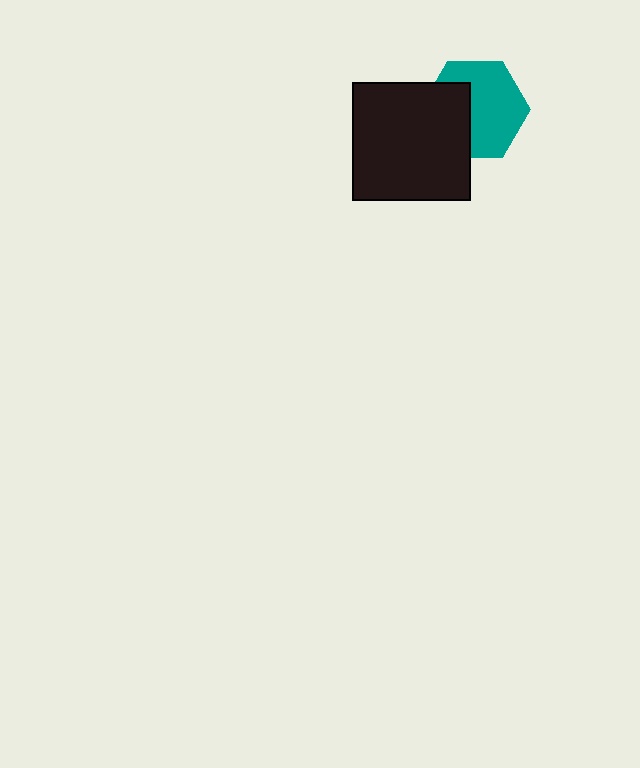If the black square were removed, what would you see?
You would see the complete teal hexagon.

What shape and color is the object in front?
The object in front is a black square.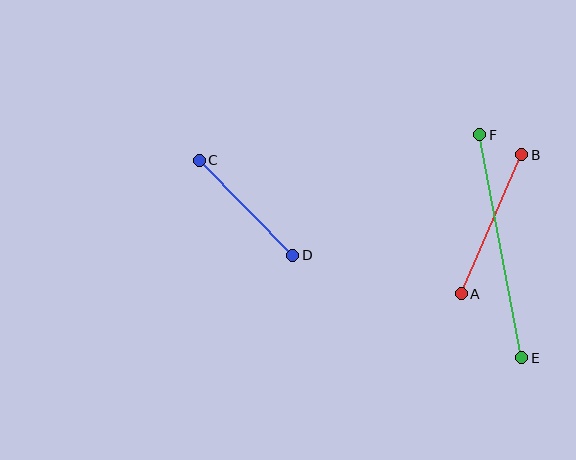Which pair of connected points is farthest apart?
Points E and F are farthest apart.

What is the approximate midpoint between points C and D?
The midpoint is at approximately (246, 208) pixels.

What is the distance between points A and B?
The distance is approximately 152 pixels.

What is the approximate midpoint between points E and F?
The midpoint is at approximately (501, 246) pixels.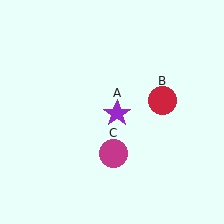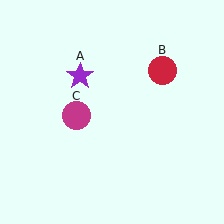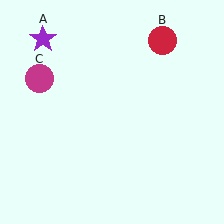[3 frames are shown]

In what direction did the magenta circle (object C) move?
The magenta circle (object C) moved up and to the left.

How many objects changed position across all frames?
3 objects changed position: purple star (object A), red circle (object B), magenta circle (object C).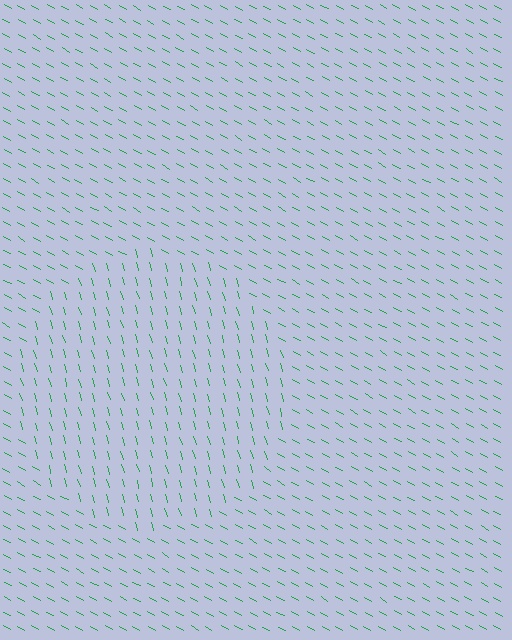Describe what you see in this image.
The image is filled with small green line segments. A circle region in the image has lines oriented differently from the surrounding lines, creating a visible texture boundary.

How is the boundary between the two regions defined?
The boundary is defined purely by a change in line orientation (approximately 45 degrees difference). All lines are the same color and thickness.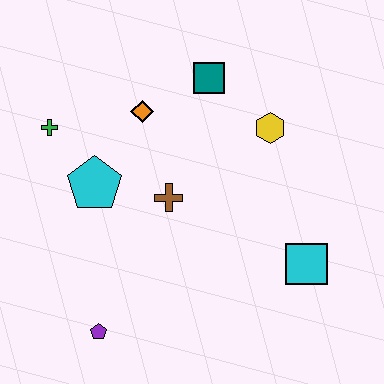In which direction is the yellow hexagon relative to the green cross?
The yellow hexagon is to the right of the green cross.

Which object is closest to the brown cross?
The cyan pentagon is closest to the brown cross.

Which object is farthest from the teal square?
The purple pentagon is farthest from the teal square.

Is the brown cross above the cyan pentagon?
No